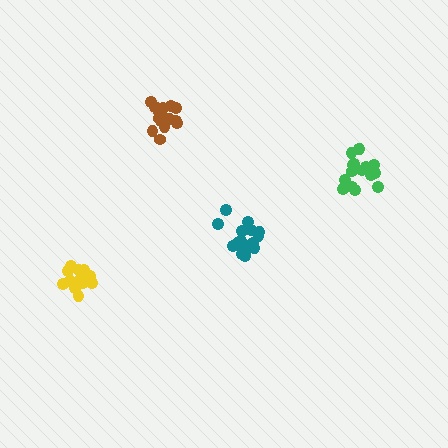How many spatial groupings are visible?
There are 4 spatial groupings.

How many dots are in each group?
Group 1: 16 dots, Group 2: 17 dots, Group 3: 18 dots, Group 4: 16 dots (67 total).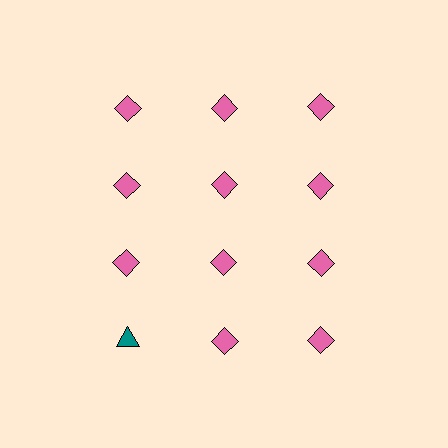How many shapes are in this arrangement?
There are 12 shapes arranged in a grid pattern.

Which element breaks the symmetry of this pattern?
The teal triangle in the fourth row, leftmost column breaks the symmetry. All other shapes are pink diamonds.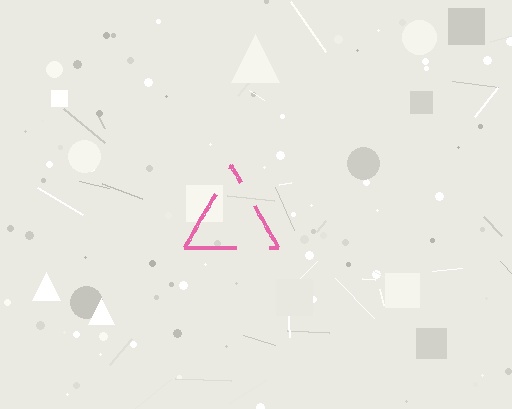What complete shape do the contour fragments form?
The contour fragments form a triangle.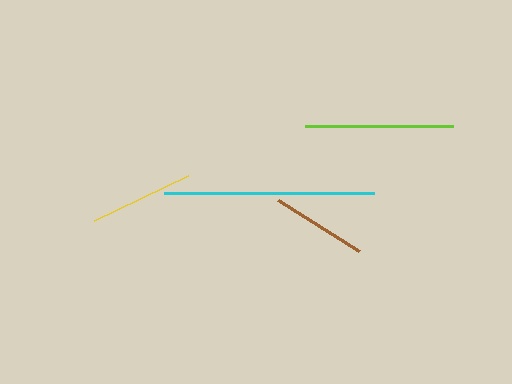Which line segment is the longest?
The cyan line is the longest at approximately 210 pixels.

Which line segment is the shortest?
The brown line is the shortest at approximately 96 pixels.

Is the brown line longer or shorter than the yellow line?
The yellow line is longer than the brown line.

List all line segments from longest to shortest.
From longest to shortest: cyan, lime, yellow, brown.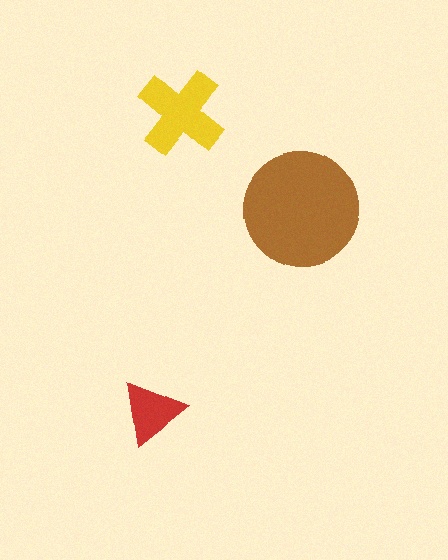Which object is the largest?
The brown circle.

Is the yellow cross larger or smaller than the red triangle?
Larger.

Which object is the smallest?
The red triangle.